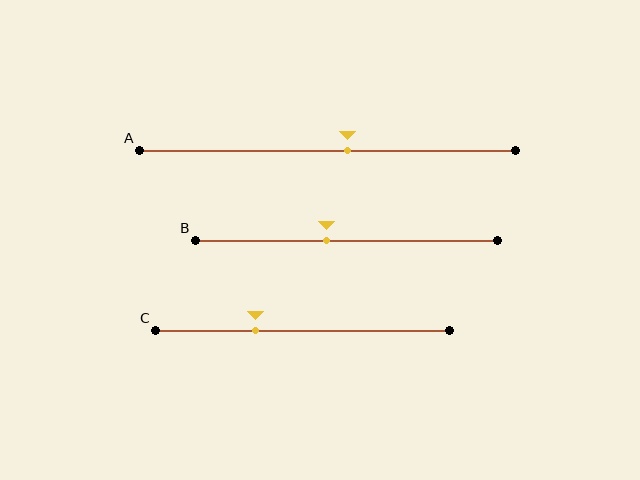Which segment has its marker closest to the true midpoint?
Segment A has its marker closest to the true midpoint.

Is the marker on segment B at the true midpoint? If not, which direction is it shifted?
No, the marker on segment B is shifted to the left by about 6% of the segment length.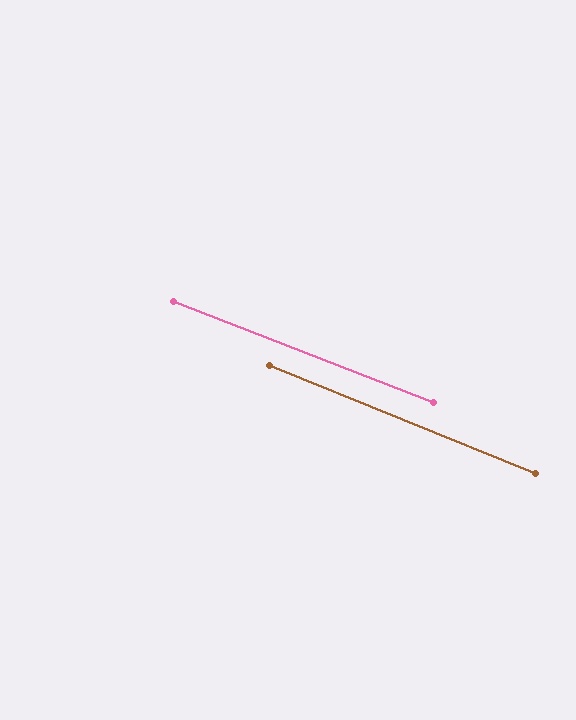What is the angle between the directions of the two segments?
Approximately 1 degree.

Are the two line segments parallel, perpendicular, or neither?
Parallel — their directions differ by only 0.7°.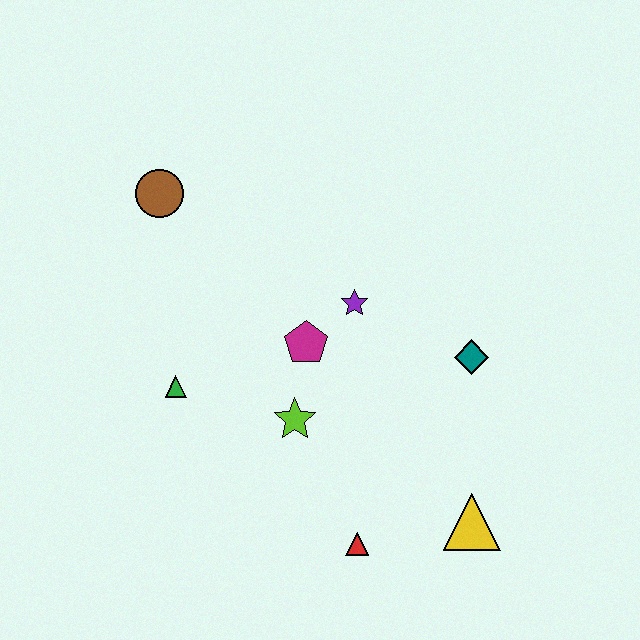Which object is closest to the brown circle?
The green triangle is closest to the brown circle.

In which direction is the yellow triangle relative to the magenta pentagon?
The yellow triangle is below the magenta pentagon.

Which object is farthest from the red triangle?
The brown circle is farthest from the red triangle.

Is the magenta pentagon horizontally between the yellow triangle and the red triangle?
No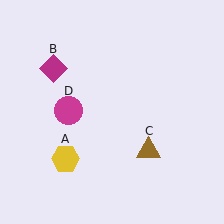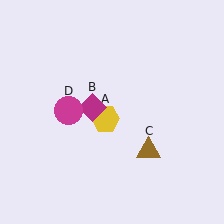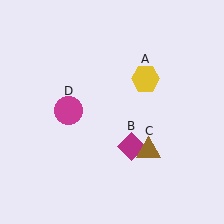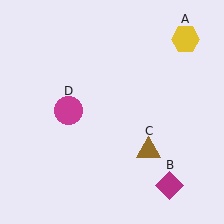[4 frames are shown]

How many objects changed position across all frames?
2 objects changed position: yellow hexagon (object A), magenta diamond (object B).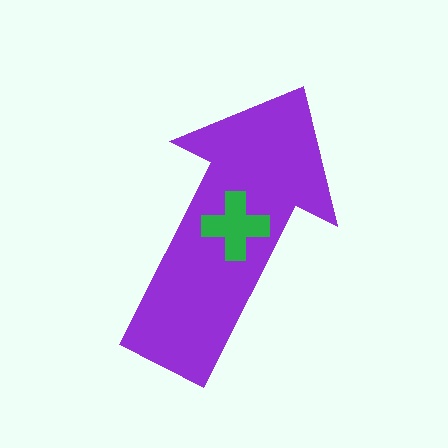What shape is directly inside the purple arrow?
The green cross.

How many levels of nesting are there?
2.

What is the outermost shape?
The purple arrow.